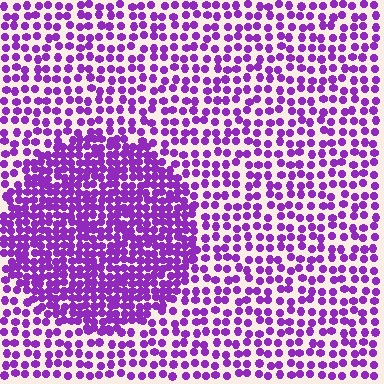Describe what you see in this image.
The image contains small purple elements arranged at two different densities. A circle-shaped region is visible where the elements are more densely packed than the surrounding area.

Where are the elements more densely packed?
The elements are more densely packed inside the circle boundary.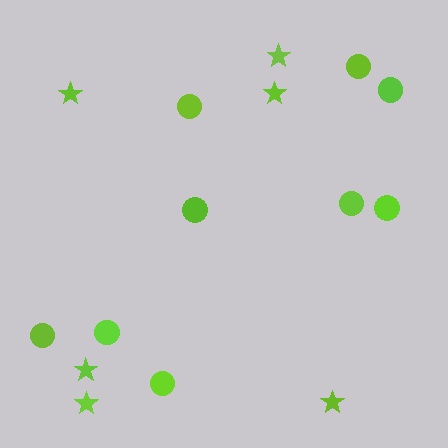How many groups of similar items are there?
There are 2 groups: one group of circles (9) and one group of stars (6).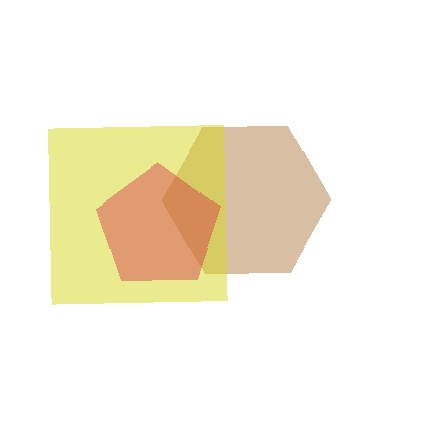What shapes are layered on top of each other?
The layered shapes are: a brown hexagon, a yellow square, a red pentagon.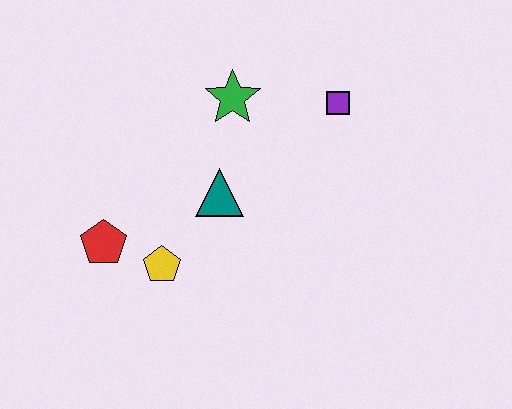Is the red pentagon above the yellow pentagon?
Yes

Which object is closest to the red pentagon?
The yellow pentagon is closest to the red pentagon.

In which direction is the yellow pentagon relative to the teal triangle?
The yellow pentagon is below the teal triangle.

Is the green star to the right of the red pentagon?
Yes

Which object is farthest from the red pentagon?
The purple square is farthest from the red pentagon.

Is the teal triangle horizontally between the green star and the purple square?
No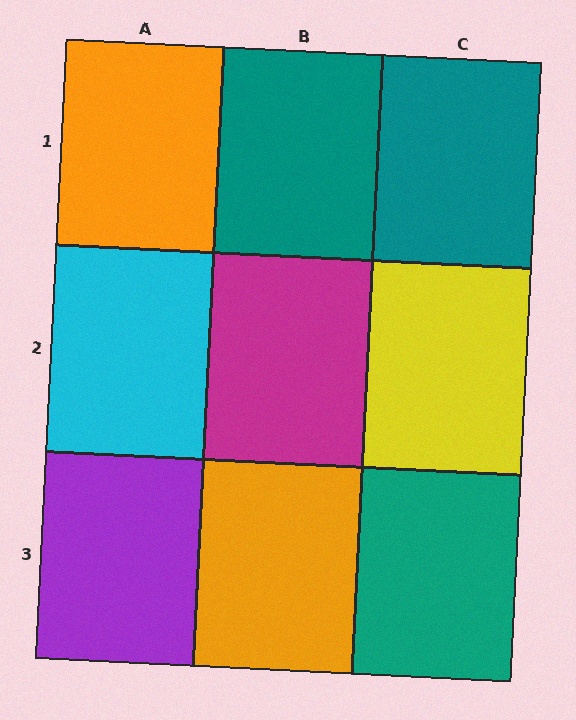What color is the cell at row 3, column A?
Purple.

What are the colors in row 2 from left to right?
Cyan, magenta, yellow.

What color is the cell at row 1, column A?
Orange.